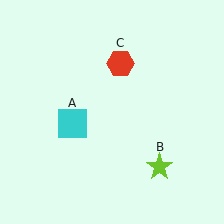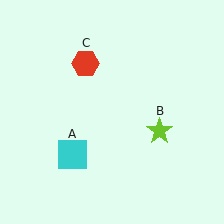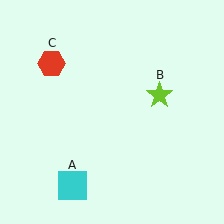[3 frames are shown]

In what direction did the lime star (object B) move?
The lime star (object B) moved up.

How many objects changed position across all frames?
3 objects changed position: cyan square (object A), lime star (object B), red hexagon (object C).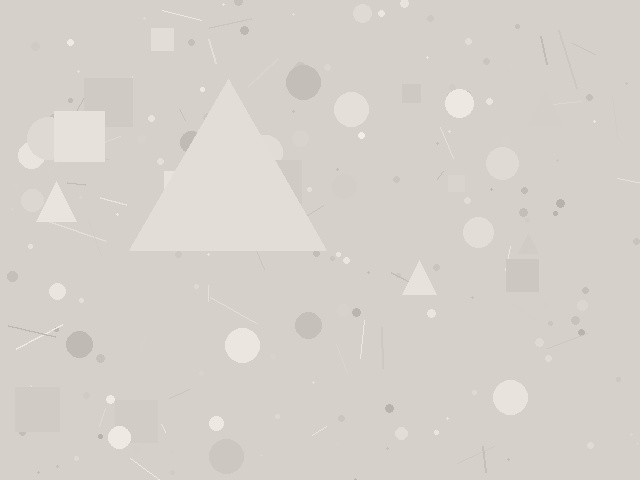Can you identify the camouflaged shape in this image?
The camouflaged shape is a triangle.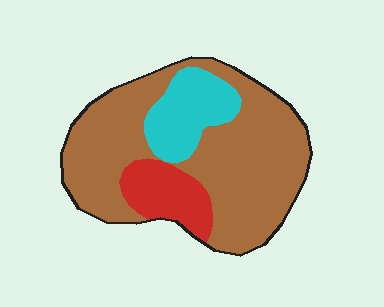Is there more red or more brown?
Brown.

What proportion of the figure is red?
Red takes up less than a quarter of the figure.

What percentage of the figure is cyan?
Cyan covers roughly 15% of the figure.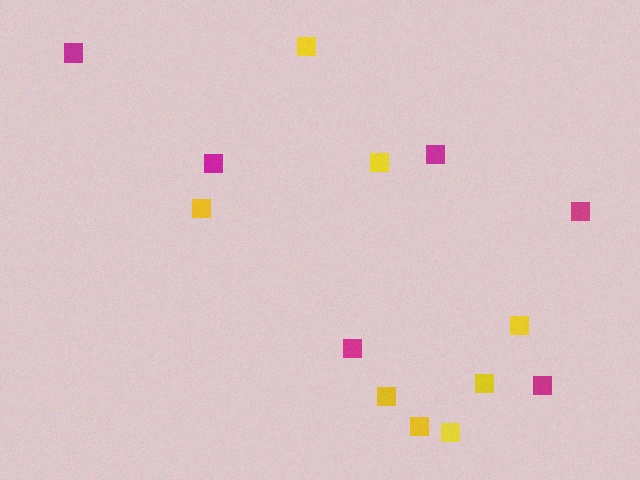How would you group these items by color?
There are 2 groups: one group of yellow squares (8) and one group of magenta squares (6).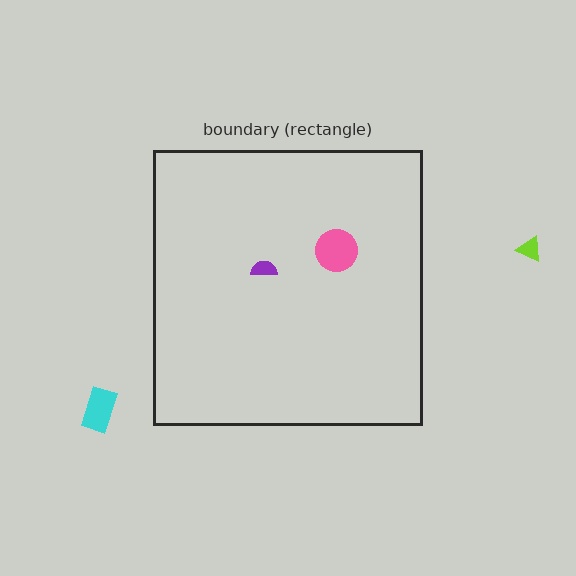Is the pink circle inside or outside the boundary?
Inside.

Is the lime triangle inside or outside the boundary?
Outside.